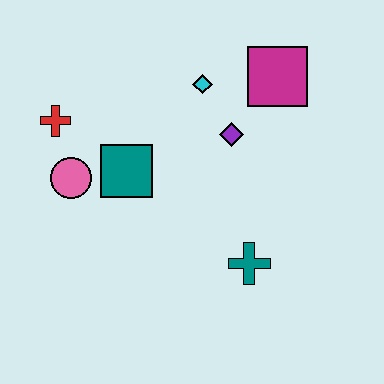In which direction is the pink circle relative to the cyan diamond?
The pink circle is to the left of the cyan diamond.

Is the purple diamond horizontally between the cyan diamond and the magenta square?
Yes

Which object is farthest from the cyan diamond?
The teal cross is farthest from the cyan diamond.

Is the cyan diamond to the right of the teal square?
Yes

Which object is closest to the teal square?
The pink circle is closest to the teal square.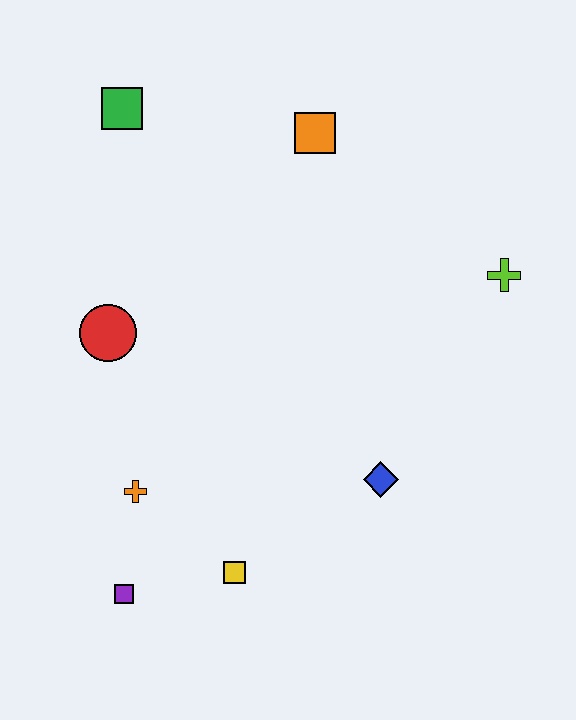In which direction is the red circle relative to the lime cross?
The red circle is to the left of the lime cross.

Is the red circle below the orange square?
Yes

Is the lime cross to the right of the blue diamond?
Yes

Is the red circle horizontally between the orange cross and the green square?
No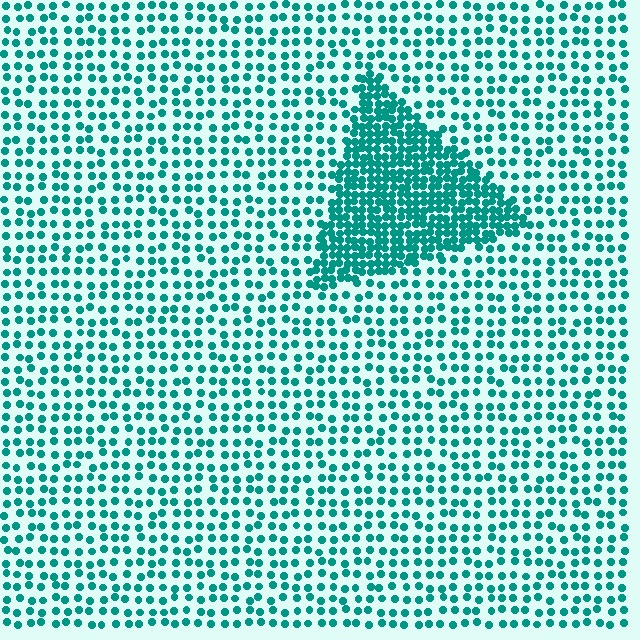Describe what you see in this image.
The image contains small teal elements arranged at two different densities. A triangle-shaped region is visible where the elements are more densely packed than the surrounding area.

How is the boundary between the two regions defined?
The boundary is defined by a change in element density (approximately 2.5x ratio). All elements are the same color, size, and shape.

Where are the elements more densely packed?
The elements are more densely packed inside the triangle boundary.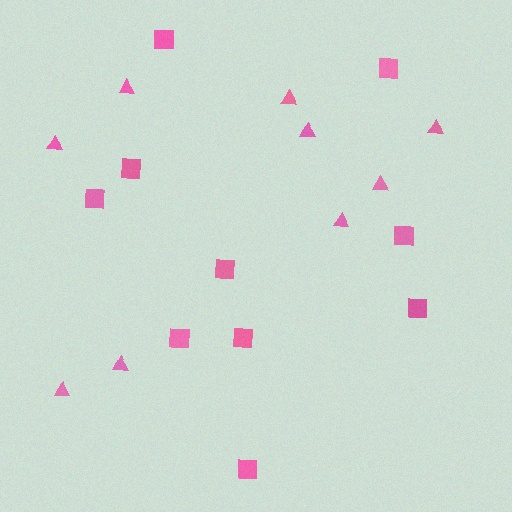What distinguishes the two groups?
There are 2 groups: one group of squares (10) and one group of triangles (9).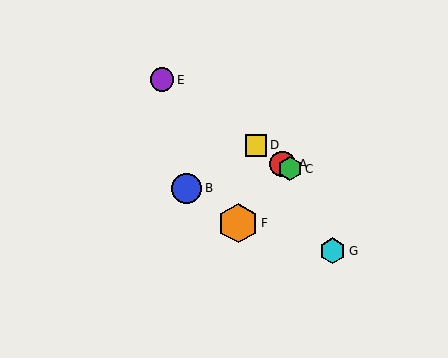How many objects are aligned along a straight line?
4 objects (A, C, D, E) are aligned along a straight line.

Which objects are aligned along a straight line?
Objects A, C, D, E are aligned along a straight line.